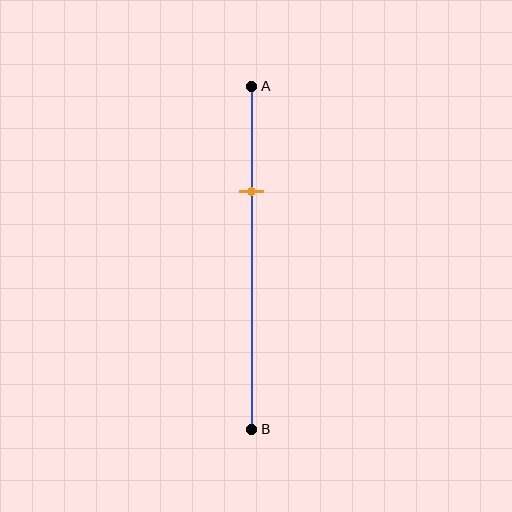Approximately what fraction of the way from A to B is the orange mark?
The orange mark is approximately 30% of the way from A to B.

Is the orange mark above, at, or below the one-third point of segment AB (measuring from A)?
The orange mark is approximately at the one-third point of segment AB.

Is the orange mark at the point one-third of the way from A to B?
Yes, the mark is approximately at the one-third point.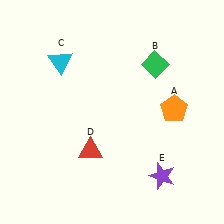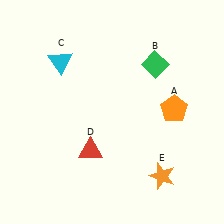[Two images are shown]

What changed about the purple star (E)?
In Image 1, E is purple. In Image 2, it changed to orange.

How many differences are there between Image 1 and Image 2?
There is 1 difference between the two images.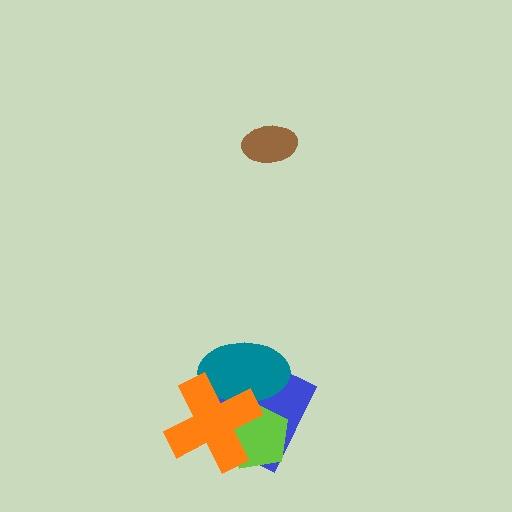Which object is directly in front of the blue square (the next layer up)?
The lime pentagon is directly in front of the blue square.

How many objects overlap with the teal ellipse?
3 objects overlap with the teal ellipse.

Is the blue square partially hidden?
Yes, it is partially covered by another shape.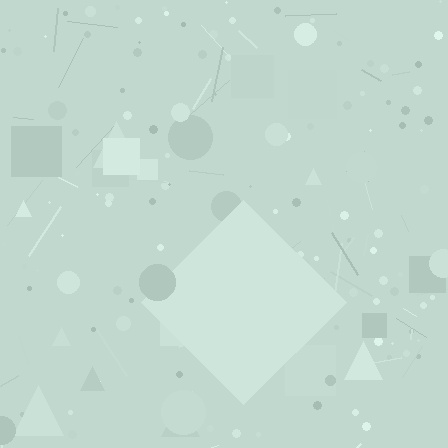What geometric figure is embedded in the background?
A diamond is embedded in the background.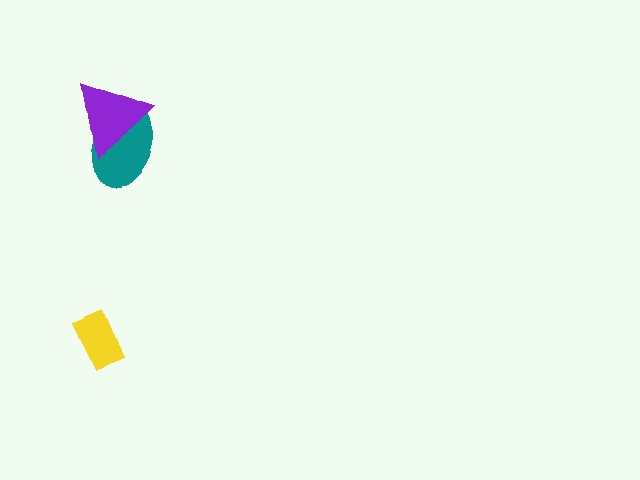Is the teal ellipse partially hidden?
Yes, it is partially covered by another shape.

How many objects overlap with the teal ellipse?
1 object overlaps with the teal ellipse.